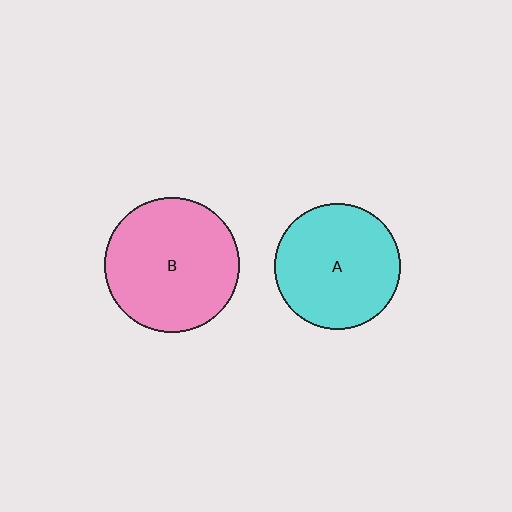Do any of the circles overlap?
No, none of the circles overlap.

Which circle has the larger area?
Circle B (pink).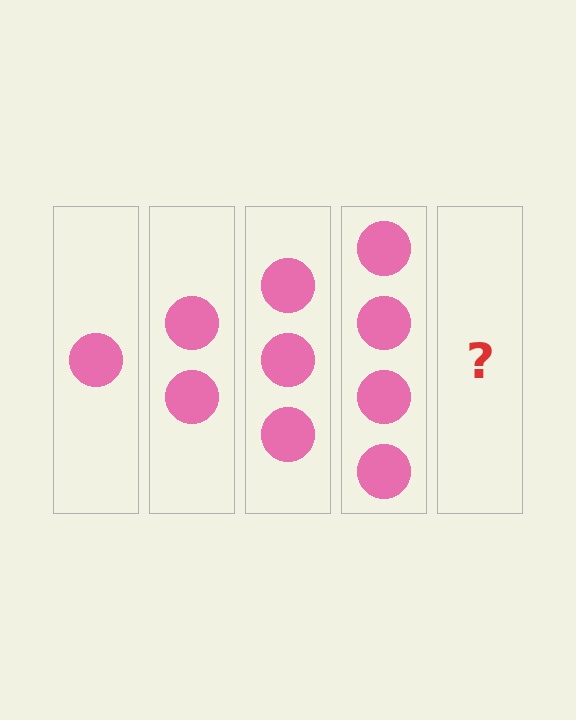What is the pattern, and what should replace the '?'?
The pattern is that each step adds one more circle. The '?' should be 5 circles.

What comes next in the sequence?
The next element should be 5 circles.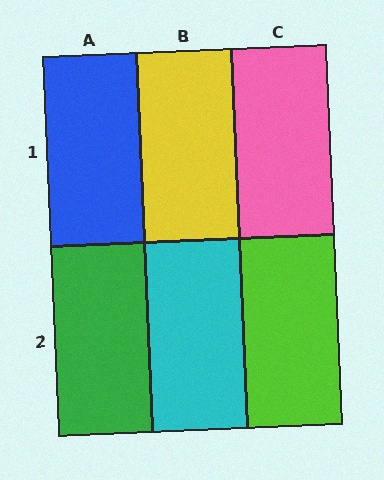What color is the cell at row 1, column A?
Blue.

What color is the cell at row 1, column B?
Yellow.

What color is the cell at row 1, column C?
Pink.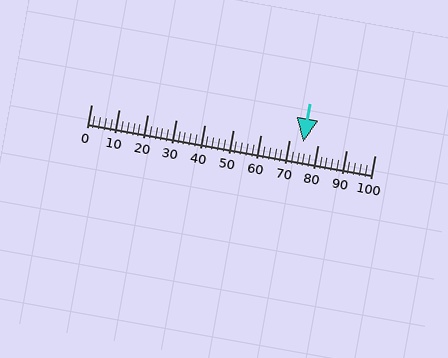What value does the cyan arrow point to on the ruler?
The cyan arrow points to approximately 75.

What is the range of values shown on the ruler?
The ruler shows values from 0 to 100.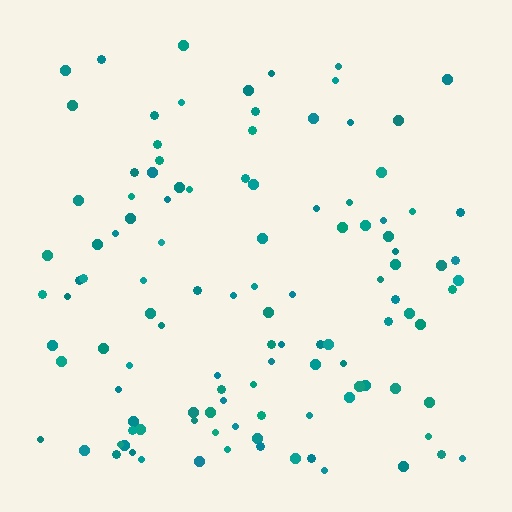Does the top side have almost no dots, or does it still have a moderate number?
Still a moderate number, just noticeably fewer than the bottom.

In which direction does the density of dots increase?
From top to bottom, with the bottom side densest.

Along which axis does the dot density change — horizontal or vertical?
Vertical.